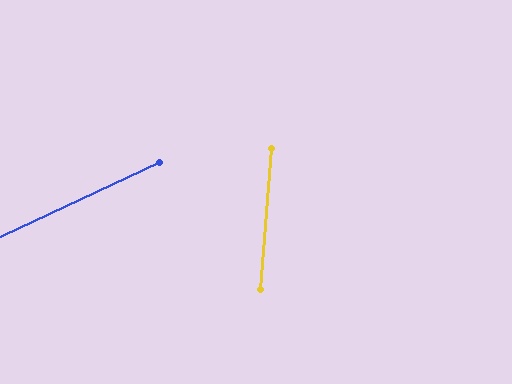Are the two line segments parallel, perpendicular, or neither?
Neither parallel nor perpendicular — they differ by about 60°.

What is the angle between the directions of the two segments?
Approximately 60 degrees.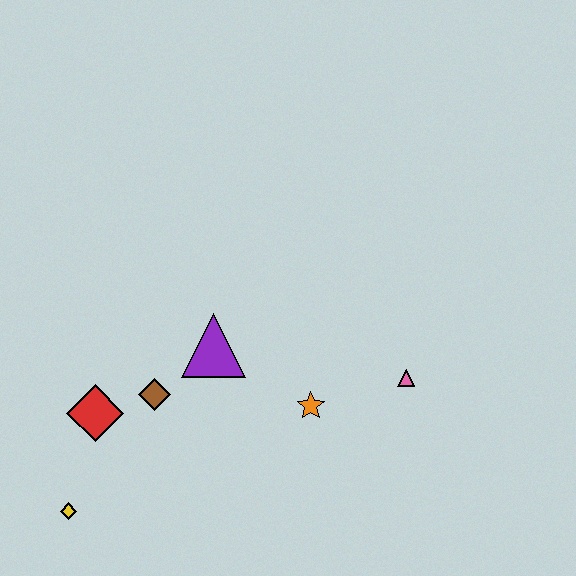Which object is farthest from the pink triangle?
The yellow diamond is farthest from the pink triangle.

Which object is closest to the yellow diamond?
The red diamond is closest to the yellow diamond.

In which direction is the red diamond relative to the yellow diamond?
The red diamond is above the yellow diamond.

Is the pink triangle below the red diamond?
No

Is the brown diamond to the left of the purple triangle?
Yes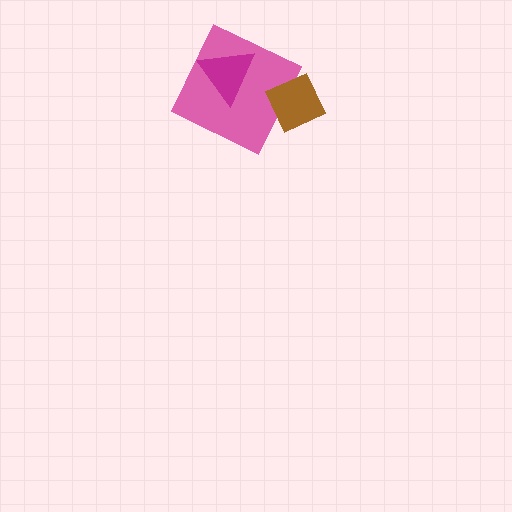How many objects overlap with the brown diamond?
1 object overlaps with the brown diamond.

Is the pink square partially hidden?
Yes, it is partially covered by another shape.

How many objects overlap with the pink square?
2 objects overlap with the pink square.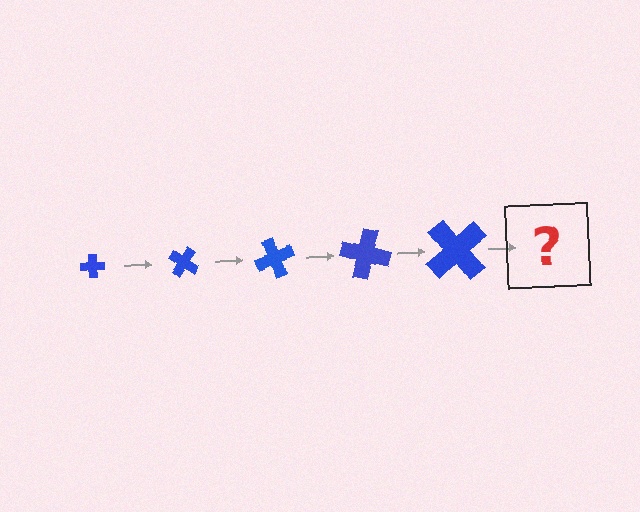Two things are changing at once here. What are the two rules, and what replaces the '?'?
The two rules are that the cross grows larger each step and it rotates 35 degrees each step. The '?' should be a cross, larger than the previous one and rotated 175 degrees from the start.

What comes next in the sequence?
The next element should be a cross, larger than the previous one and rotated 175 degrees from the start.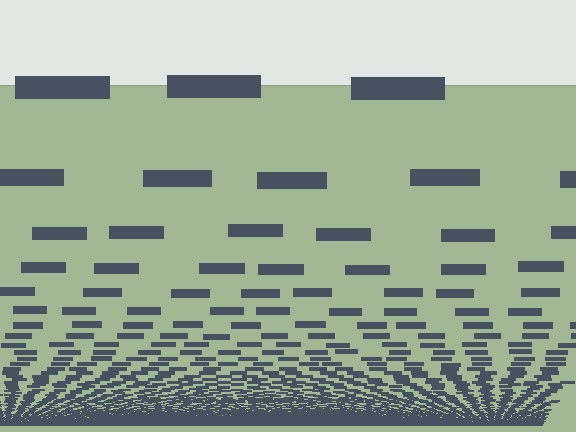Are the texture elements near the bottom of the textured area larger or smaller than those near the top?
Smaller. The gradient is inverted — elements near the bottom are smaller and denser.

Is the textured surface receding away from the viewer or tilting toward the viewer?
The surface appears to tilt toward the viewer. Texture elements get larger and sparser toward the top.